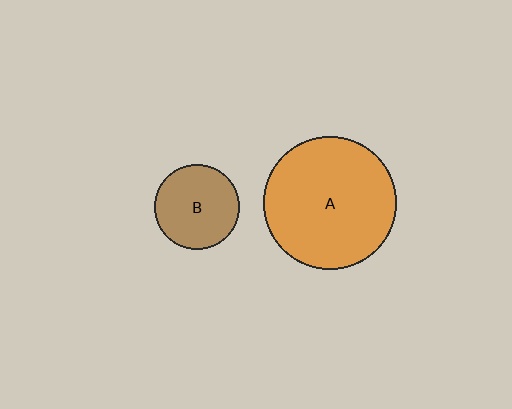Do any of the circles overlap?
No, none of the circles overlap.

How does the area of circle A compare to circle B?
Approximately 2.5 times.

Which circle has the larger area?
Circle A (orange).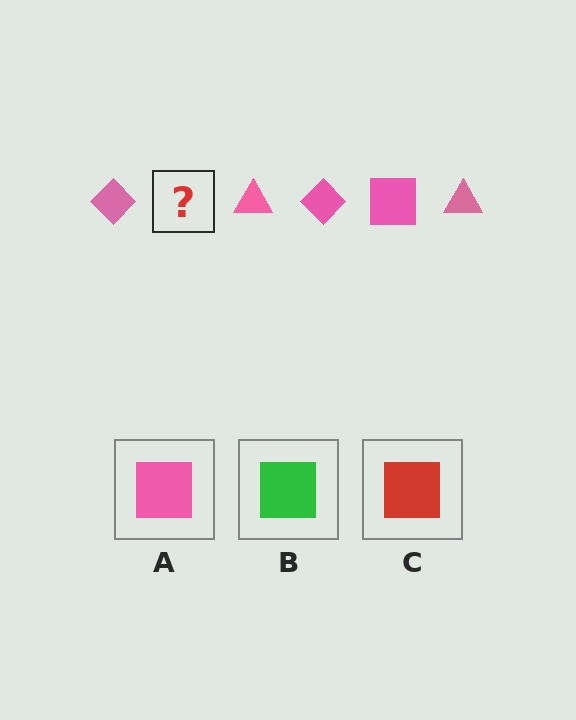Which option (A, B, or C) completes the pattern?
A.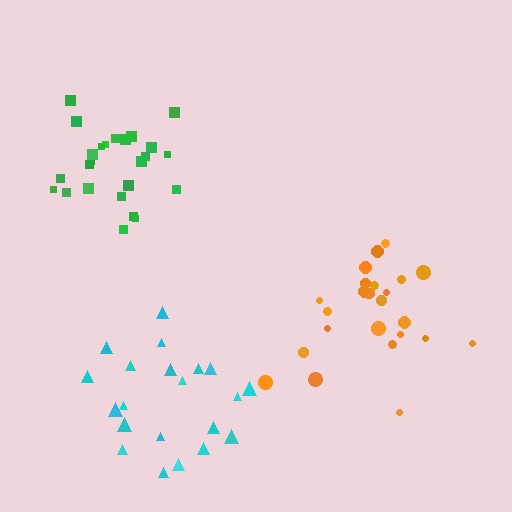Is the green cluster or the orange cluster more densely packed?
Green.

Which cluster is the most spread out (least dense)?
Cyan.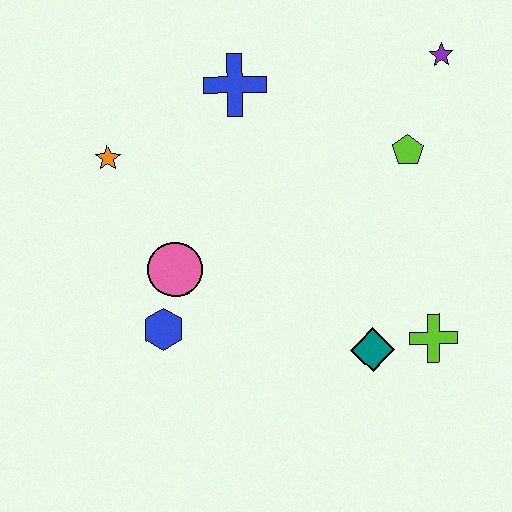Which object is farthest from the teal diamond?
The orange star is farthest from the teal diamond.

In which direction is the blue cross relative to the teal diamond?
The blue cross is above the teal diamond.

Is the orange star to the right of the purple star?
No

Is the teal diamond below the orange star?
Yes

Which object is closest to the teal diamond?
The lime cross is closest to the teal diamond.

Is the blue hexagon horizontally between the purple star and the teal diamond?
No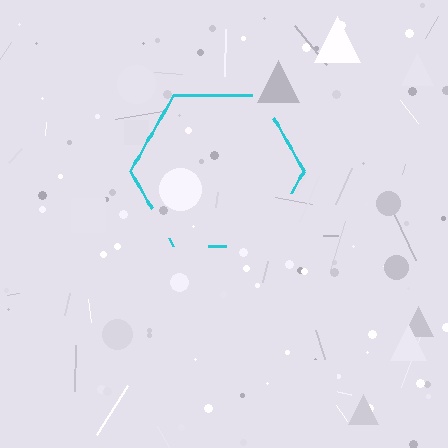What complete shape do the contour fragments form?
The contour fragments form a hexagon.